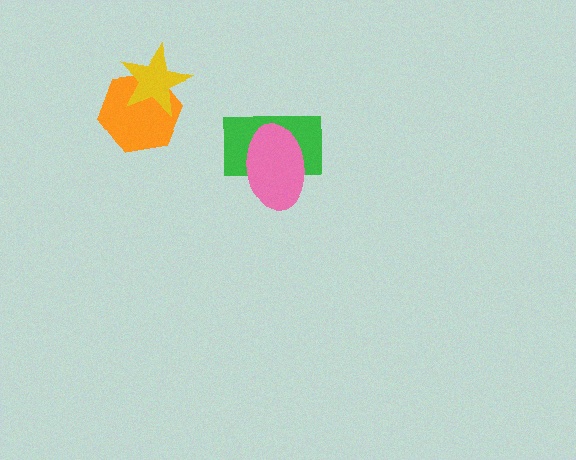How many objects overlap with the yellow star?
1 object overlaps with the yellow star.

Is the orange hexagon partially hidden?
Yes, it is partially covered by another shape.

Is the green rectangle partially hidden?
Yes, it is partially covered by another shape.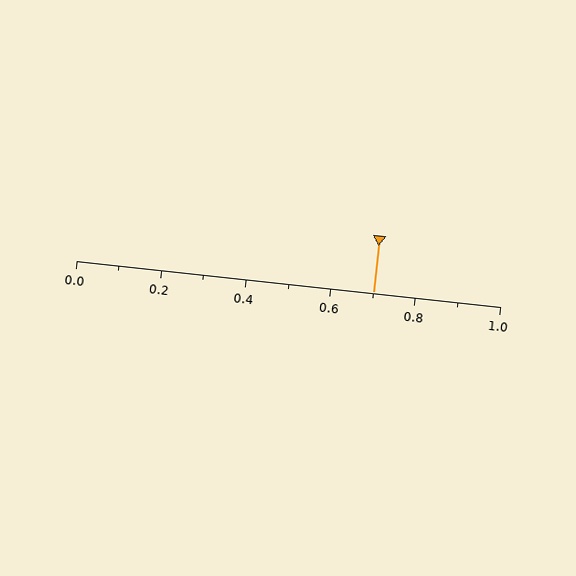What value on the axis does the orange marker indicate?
The marker indicates approximately 0.7.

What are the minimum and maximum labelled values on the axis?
The axis runs from 0.0 to 1.0.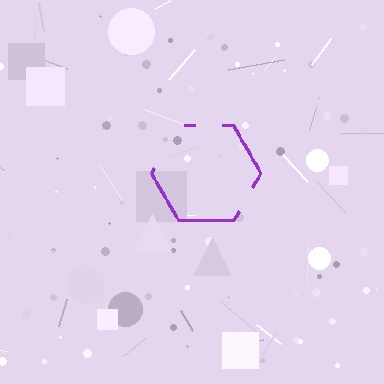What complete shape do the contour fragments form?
The contour fragments form a hexagon.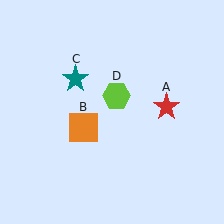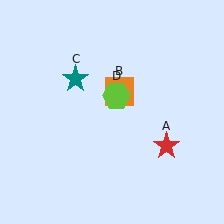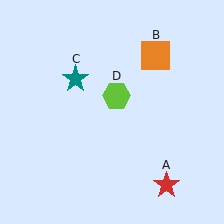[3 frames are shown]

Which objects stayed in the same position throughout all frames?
Teal star (object C) and lime hexagon (object D) remained stationary.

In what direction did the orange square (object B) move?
The orange square (object B) moved up and to the right.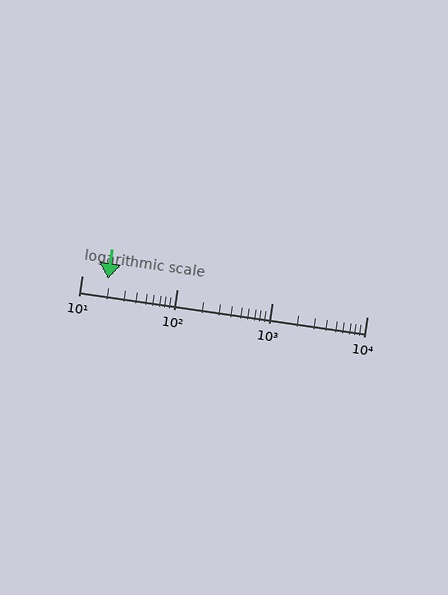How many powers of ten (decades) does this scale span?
The scale spans 3 decades, from 10 to 10000.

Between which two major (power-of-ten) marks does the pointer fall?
The pointer is between 10 and 100.